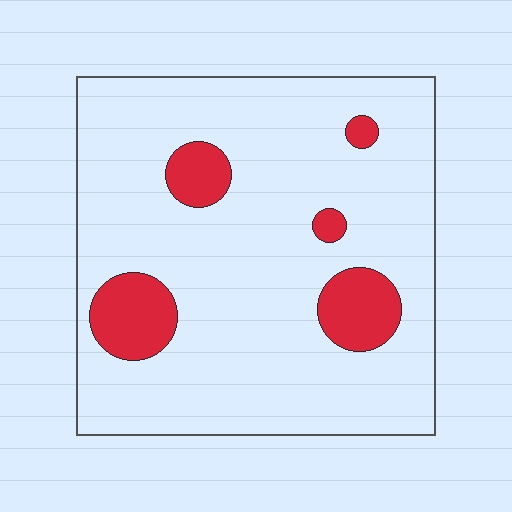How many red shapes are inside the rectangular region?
5.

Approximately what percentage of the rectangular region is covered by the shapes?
Approximately 15%.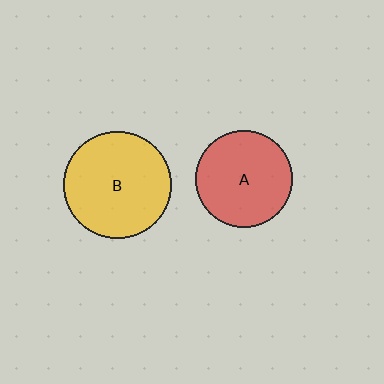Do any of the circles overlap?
No, none of the circles overlap.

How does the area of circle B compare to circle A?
Approximately 1.2 times.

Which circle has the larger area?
Circle B (yellow).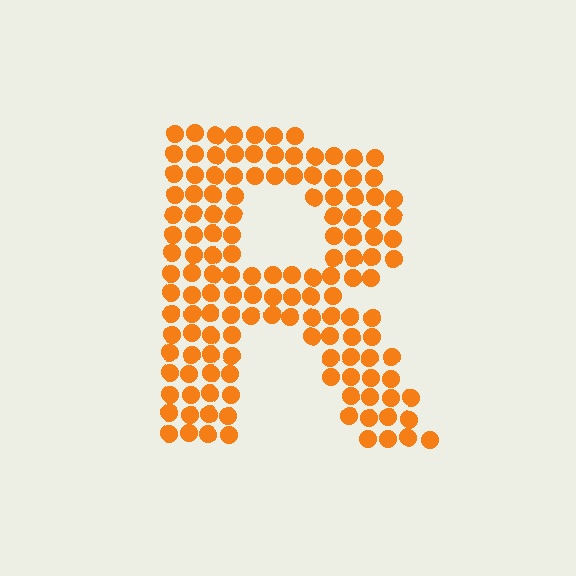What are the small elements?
The small elements are circles.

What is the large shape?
The large shape is the letter R.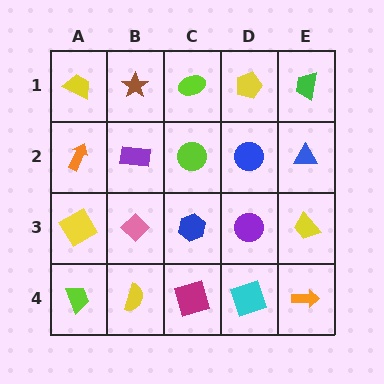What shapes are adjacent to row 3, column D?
A blue circle (row 2, column D), a cyan square (row 4, column D), a blue hexagon (row 3, column C), a yellow trapezoid (row 3, column E).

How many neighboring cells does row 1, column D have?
3.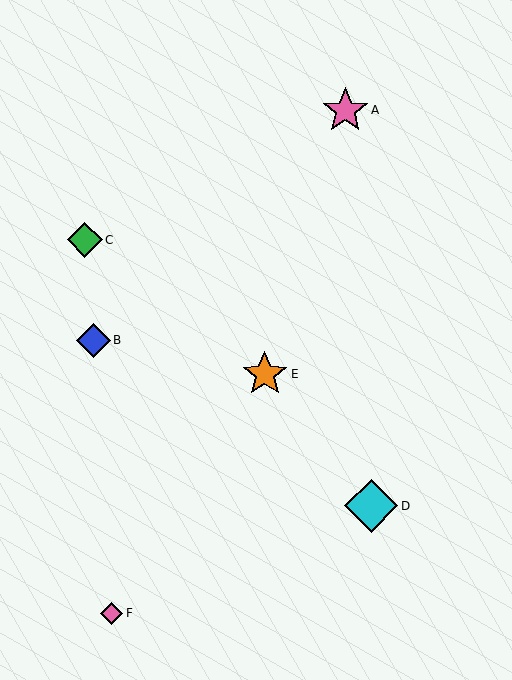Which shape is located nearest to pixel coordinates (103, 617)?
The pink diamond (labeled F) at (111, 613) is nearest to that location.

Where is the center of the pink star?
The center of the pink star is at (345, 110).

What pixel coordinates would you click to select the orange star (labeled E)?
Click at (265, 374) to select the orange star E.